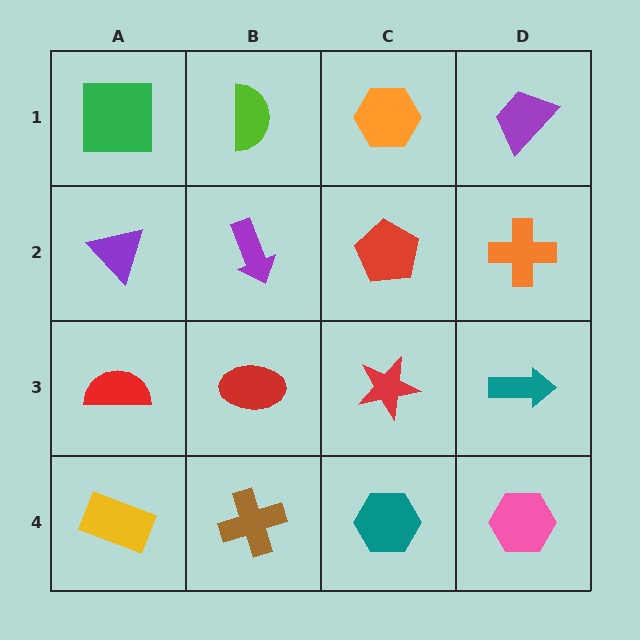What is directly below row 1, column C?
A red pentagon.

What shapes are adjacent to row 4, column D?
A teal arrow (row 3, column D), a teal hexagon (row 4, column C).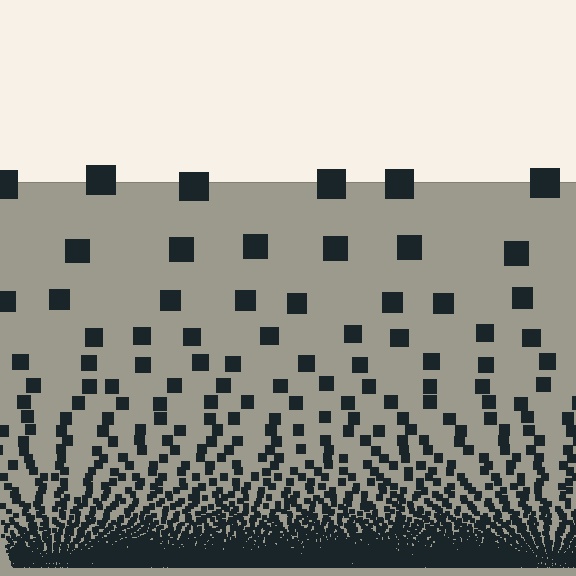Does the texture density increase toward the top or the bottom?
Density increases toward the bottom.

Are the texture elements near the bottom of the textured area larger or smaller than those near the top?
Smaller. The gradient is inverted — elements near the bottom are smaller and denser.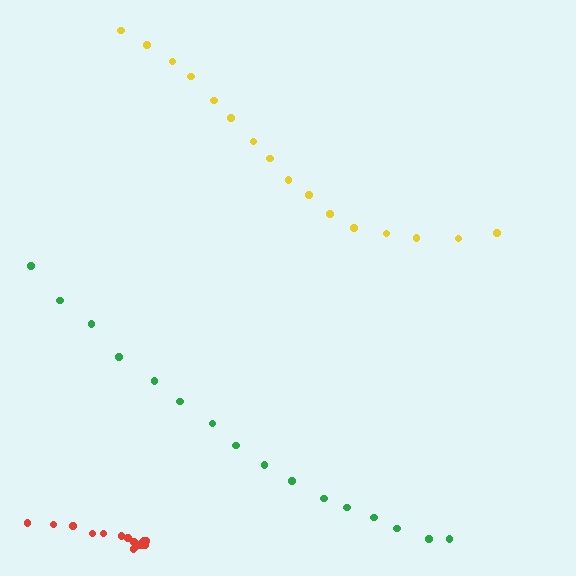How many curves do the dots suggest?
There are 3 distinct paths.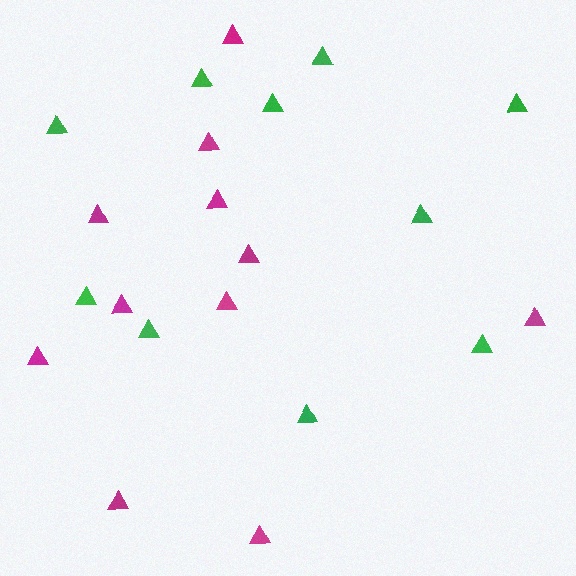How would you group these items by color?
There are 2 groups: one group of green triangles (10) and one group of magenta triangles (11).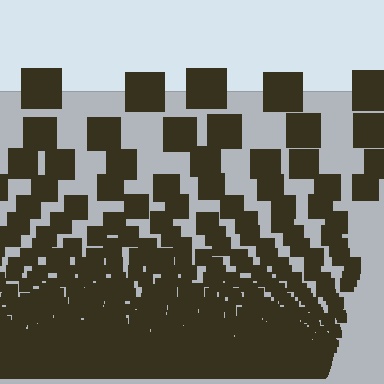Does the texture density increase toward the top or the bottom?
Density increases toward the bottom.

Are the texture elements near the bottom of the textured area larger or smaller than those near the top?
Smaller. The gradient is inverted — elements near the bottom are smaller and denser.